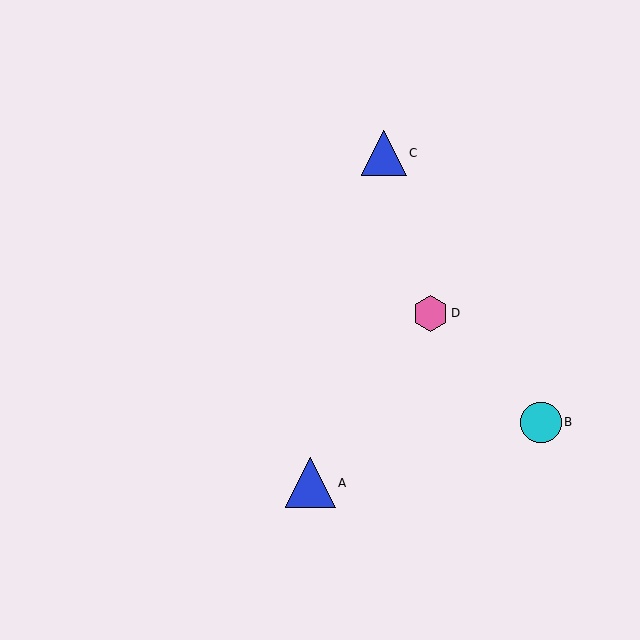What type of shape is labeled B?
Shape B is a cyan circle.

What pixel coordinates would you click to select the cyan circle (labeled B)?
Click at (541, 422) to select the cyan circle B.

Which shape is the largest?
The blue triangle (labeled A) is the largest.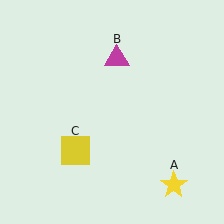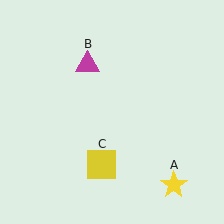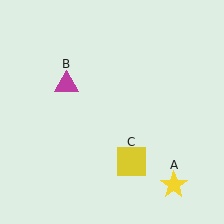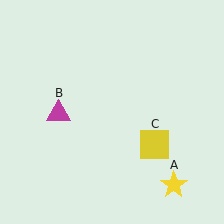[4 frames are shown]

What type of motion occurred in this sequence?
The magenta triangle (object B), yellow square (object C) rotated counterclockwise around the center of the scene.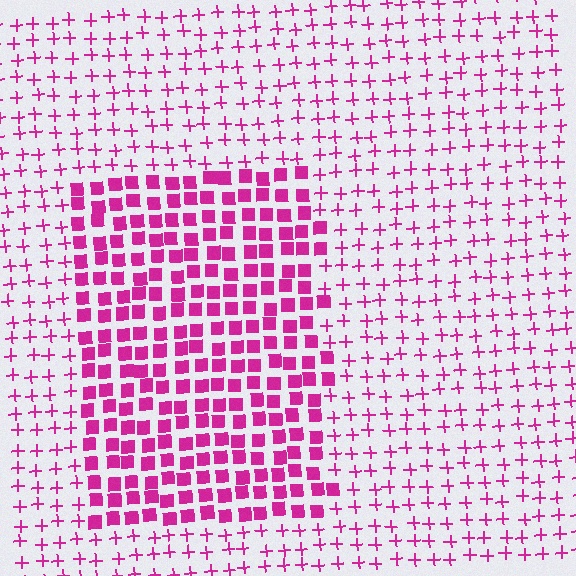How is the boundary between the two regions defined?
The boundary is defined by a change in element shape: squares inside vs. plus signs outside. All elements share the same color and spacing.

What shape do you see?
I see a rectangle.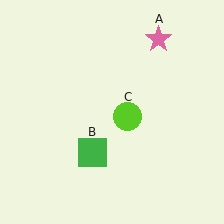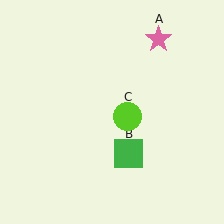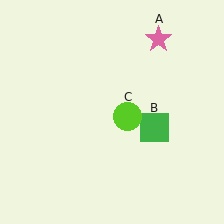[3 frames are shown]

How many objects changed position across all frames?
1 object changed position: green square (object B).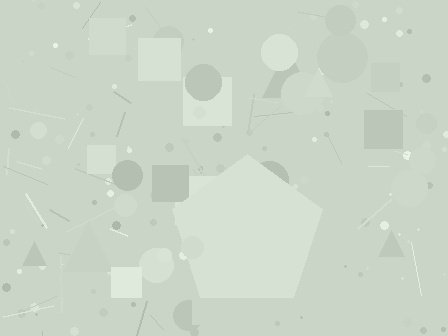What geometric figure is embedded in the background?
A pentagon is embedded in the background.